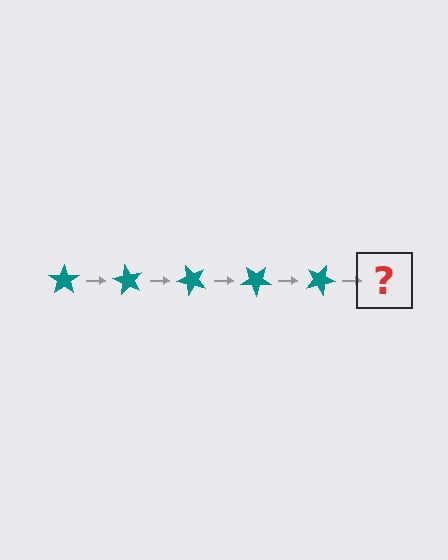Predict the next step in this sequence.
The next step is a teal star rotated 300 degrees.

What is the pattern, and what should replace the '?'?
The pattern is that the star rotates 60 degrees each step. The '?' should be a teal star rotated 300 degrees.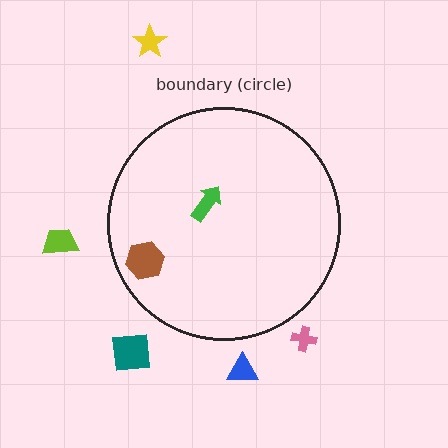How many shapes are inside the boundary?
2 inside, 5 outside.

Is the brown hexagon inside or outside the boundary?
Inside.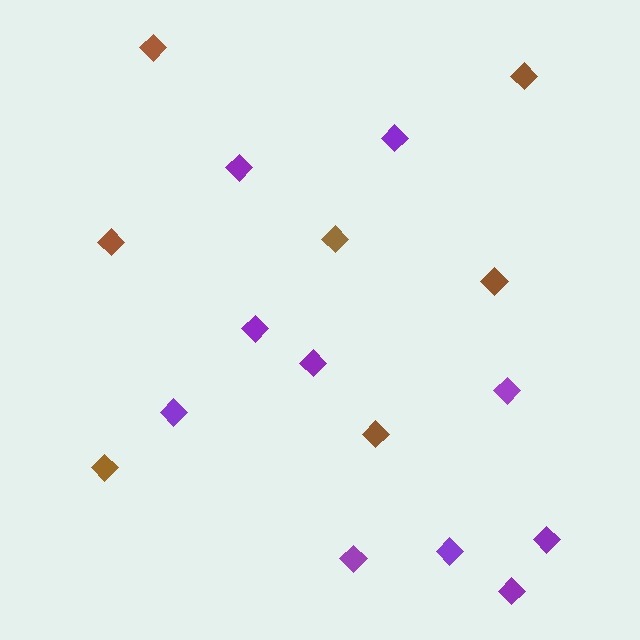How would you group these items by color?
There are 2 groups: one group of brown diamonds (7) and one group of purple diamonds (10).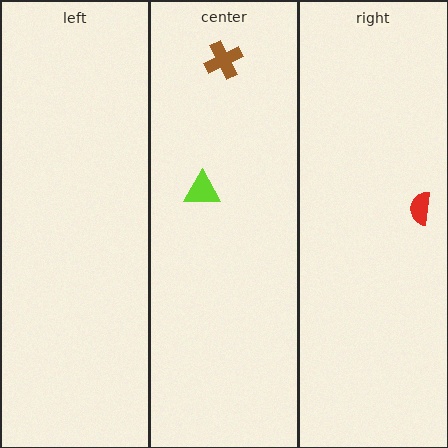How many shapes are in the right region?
1.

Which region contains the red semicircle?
The right region.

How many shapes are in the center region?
2.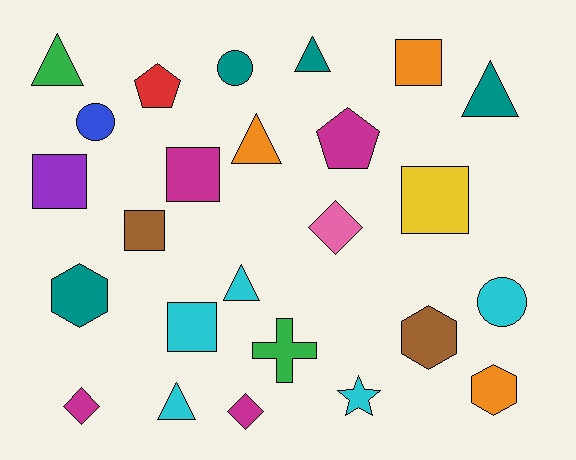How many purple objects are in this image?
There is 1 purple object.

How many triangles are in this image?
There are 6 triangles.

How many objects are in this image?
There are 25 objects.